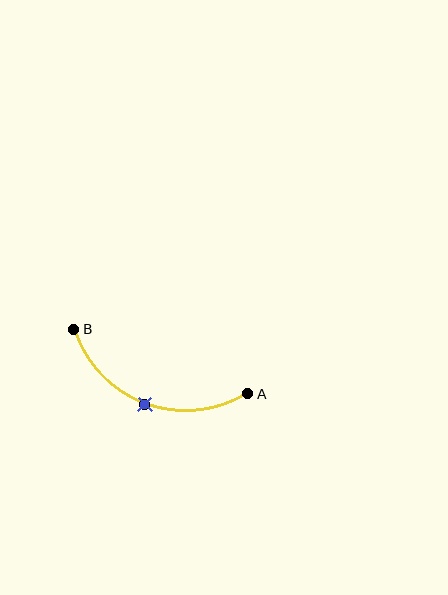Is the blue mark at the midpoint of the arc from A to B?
Yes. The blue mark lies on the arc at equal arc-length from both A and B — it is the arc midpoint.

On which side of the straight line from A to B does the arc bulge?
The arc bulges below the straight line connecting A and B.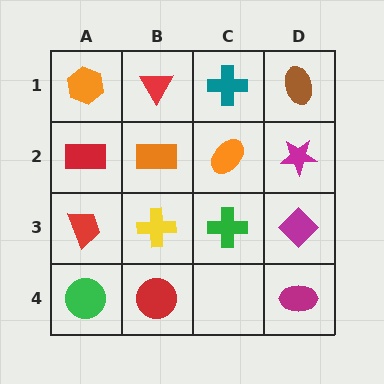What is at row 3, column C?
A green cross.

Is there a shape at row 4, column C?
No, that cell is empty.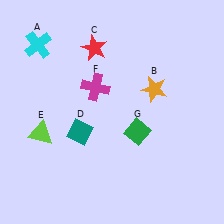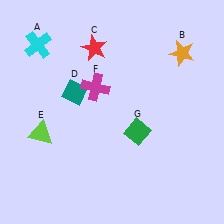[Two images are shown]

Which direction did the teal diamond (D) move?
The teal diamond (D) moved up.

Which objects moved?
The objects that moved are: the orange star (B), the teal diamond (D).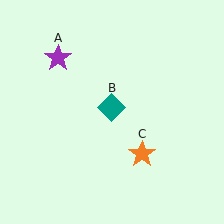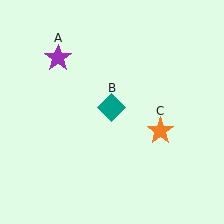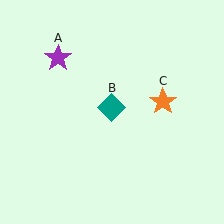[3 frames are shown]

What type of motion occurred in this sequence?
The orange star (object C) rotated counterclockwise around the center of the scene.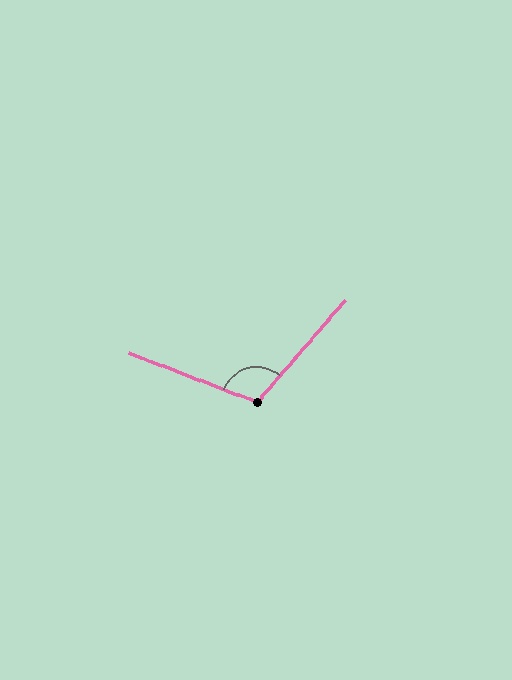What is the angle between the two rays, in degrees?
Approximately 110 degrees.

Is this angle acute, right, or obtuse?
It is obtuse.